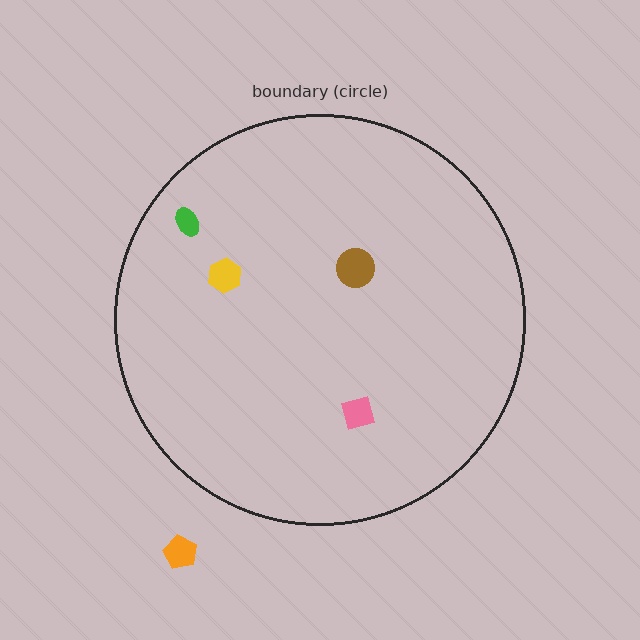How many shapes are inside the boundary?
4 inside, 1 outside.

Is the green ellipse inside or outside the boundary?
Inside.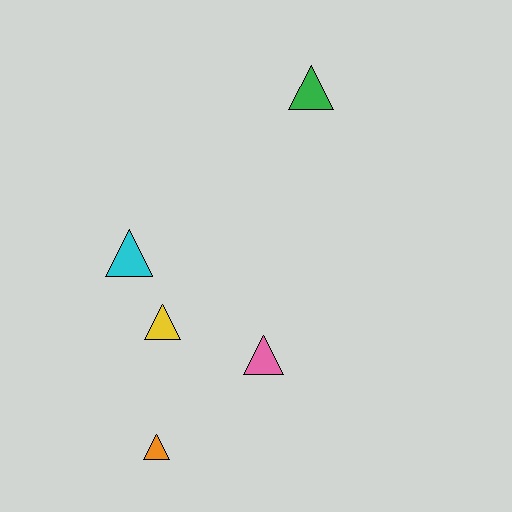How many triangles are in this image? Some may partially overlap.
There are 5 triangles.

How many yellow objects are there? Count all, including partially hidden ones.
There is 1 yellow object.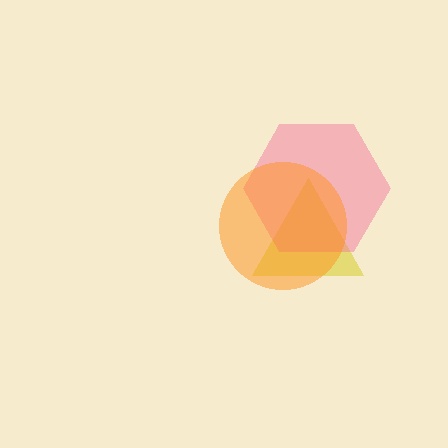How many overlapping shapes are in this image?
There are 3 overlapping shapes in the image.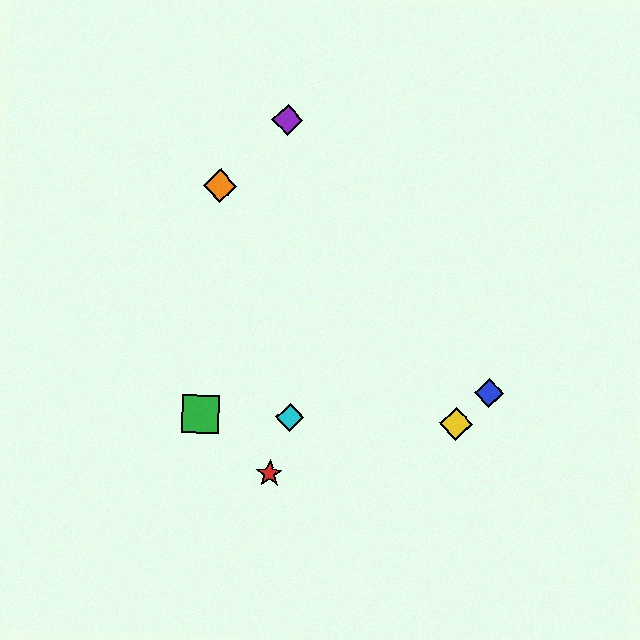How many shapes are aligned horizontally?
3 shapes (the green square, the yellow diamond, the cyan diamond) are aligned horizontally.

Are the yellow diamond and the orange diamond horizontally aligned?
No, the yellow diamond is at y≈424 and the orange diamond is at y≈186.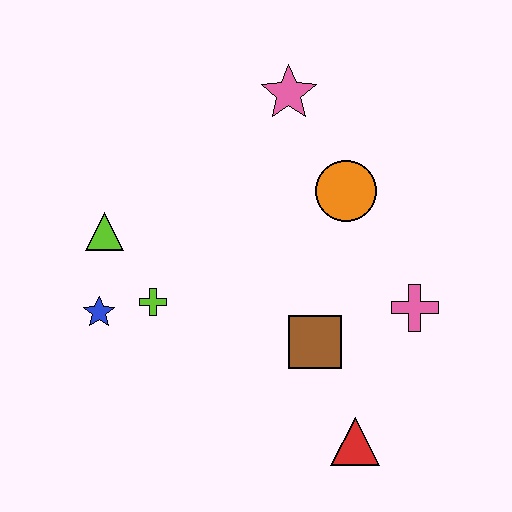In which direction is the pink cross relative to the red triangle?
The pink cross is above the red triangle.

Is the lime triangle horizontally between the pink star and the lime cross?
No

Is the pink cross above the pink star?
No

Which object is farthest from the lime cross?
The pink cross is farthest from the lime cross.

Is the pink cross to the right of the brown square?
Yes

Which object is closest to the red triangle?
The brown square is closest to the red triangle.